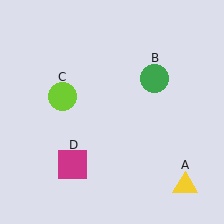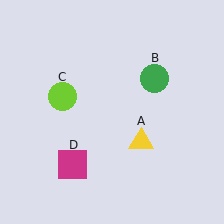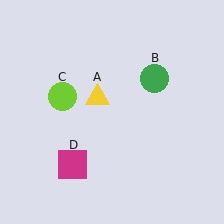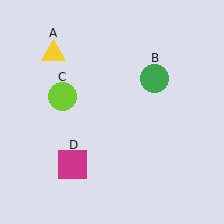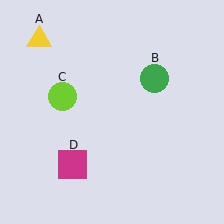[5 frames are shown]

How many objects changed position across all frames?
1 object changed position: yellow triangle (object A).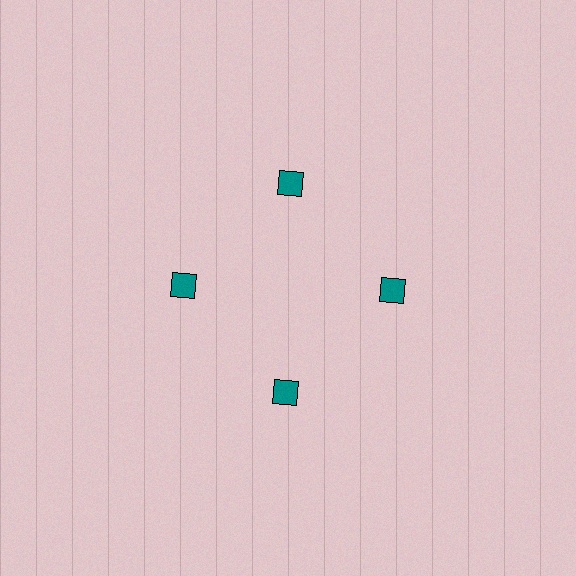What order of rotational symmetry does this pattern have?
This pattern has 4-fold rotational symmetry.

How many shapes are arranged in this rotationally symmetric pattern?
There are 4 shapes, arranged in 4 groups of 1.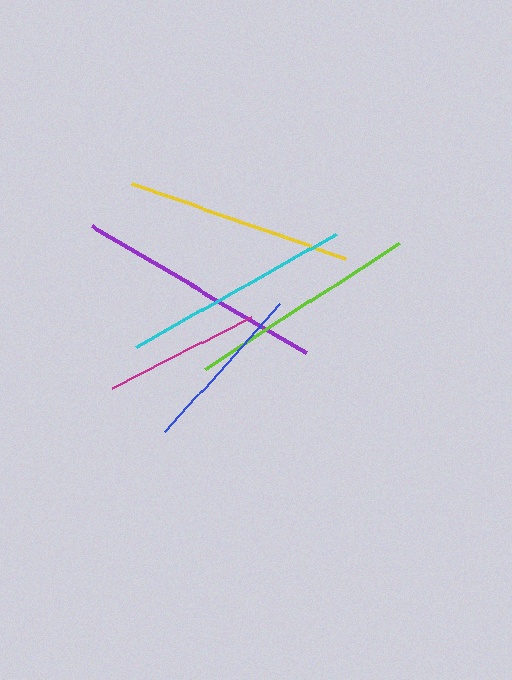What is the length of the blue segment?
The blue segment is approximately 173 pixels long.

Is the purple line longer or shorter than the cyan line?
The purple line is longer than the cyan line.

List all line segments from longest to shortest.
From longest to shortest: purple, lime, cyan, yellow, blue, magenta.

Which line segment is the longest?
The purple line is the longest at approximately 249 pixels.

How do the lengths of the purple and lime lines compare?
The purple and lime lines are approximately the same length.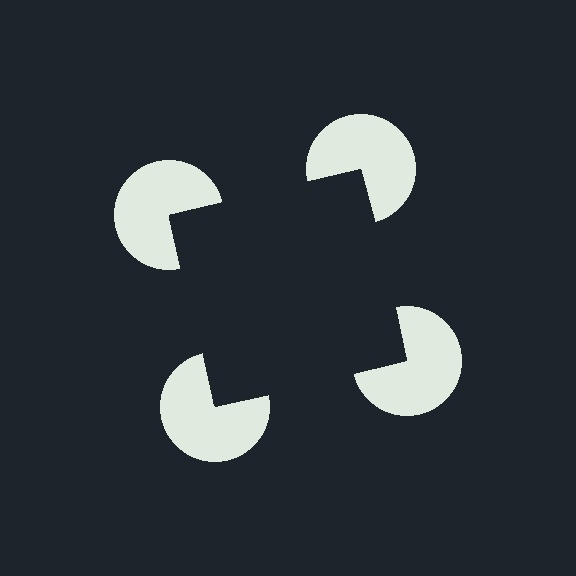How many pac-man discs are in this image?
There are 4 — one at each vertex of the illusory square.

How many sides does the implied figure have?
4 sides.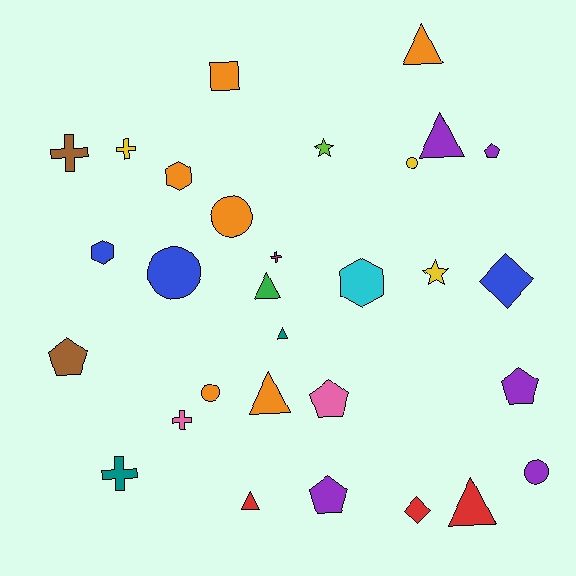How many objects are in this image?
There are 30 objects.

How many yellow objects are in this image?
There are 3 yellow objects.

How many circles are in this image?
There are 5 circles.